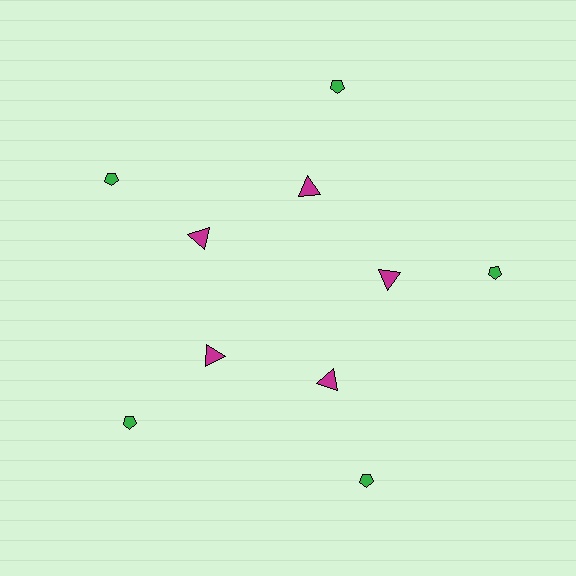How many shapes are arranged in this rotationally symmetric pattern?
There are 10 shapes, arranged in 5 groups of 2.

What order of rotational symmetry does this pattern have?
This pattern has 5-fold rotational symmetry.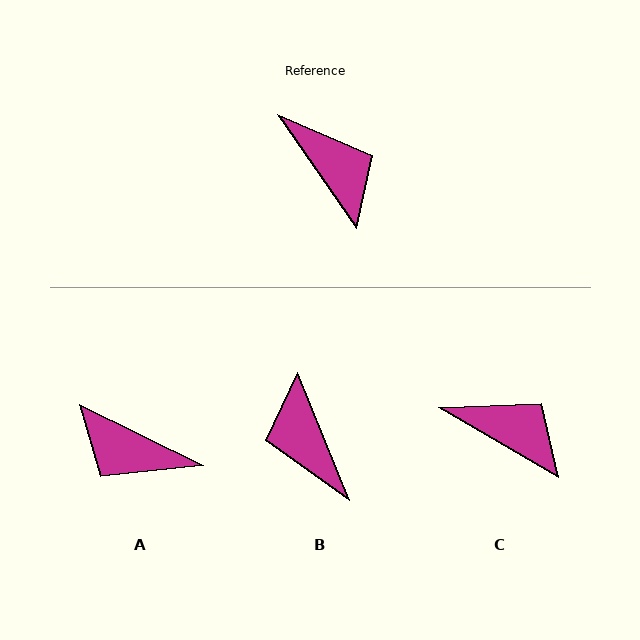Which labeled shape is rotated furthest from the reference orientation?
B, about 168 degrees away.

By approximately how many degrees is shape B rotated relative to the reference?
Approximately 168 degrees counter-clockwise.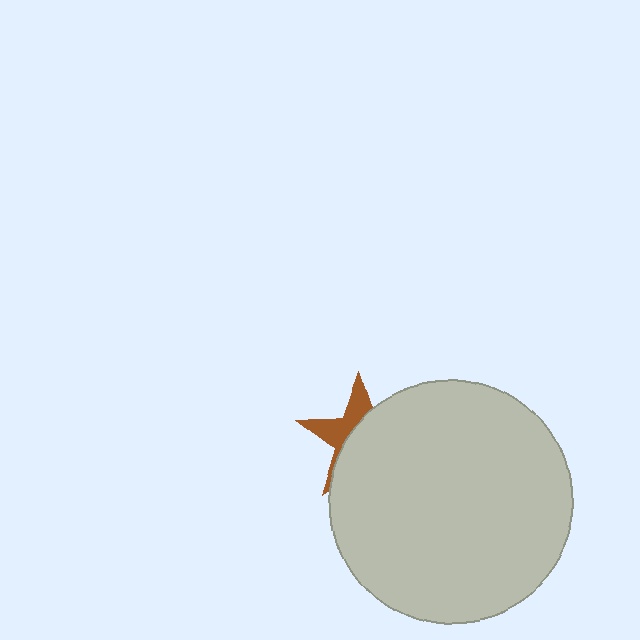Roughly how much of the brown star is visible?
A small part of it is visible (roughly 36%).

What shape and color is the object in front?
The object in front is a light gray circle.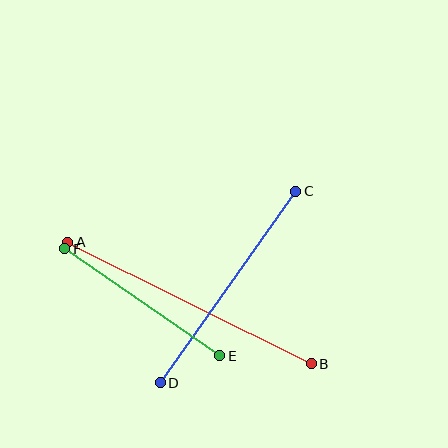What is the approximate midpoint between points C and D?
The midpoint is at approximately (228, 287) pixels.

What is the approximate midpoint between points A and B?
The midpoint is at approximately (190, 303) pixels.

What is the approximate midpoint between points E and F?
The midpoint is at approximately (142, 302) pixels.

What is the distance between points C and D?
The distance is approximately 235 pixels.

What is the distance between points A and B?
The distance is approximately 272 pixels.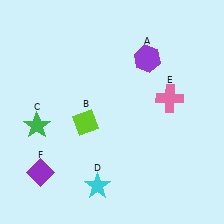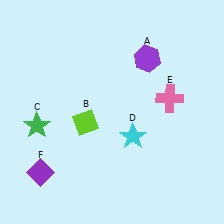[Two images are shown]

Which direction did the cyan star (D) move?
The cyan star (D) moved up.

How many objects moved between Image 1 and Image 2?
1 object moved between the two images.